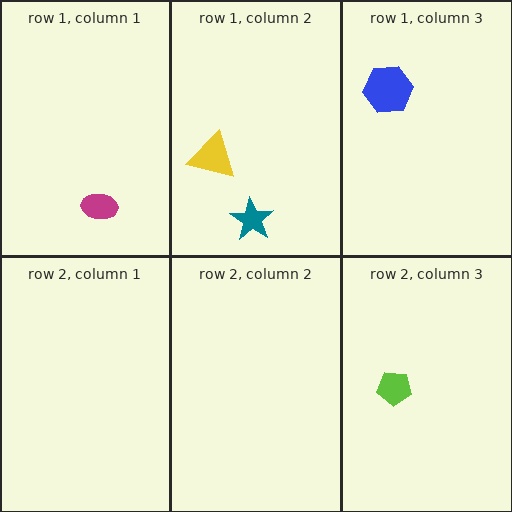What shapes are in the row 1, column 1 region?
The magenta ellipse.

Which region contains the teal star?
The row 1, column 2 region.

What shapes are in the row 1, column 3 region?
The blue hexagon.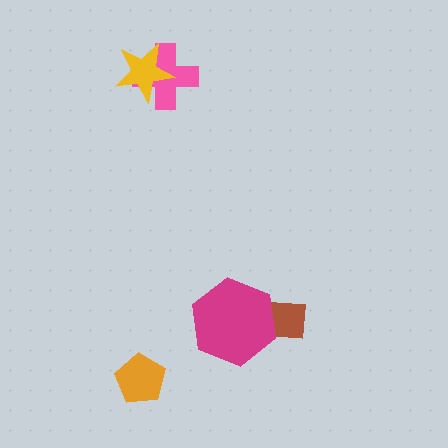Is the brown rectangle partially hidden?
Yes, it is partially covered by another shape.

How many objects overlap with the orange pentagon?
0 objects overlap with the orange pentagon.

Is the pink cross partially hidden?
Yes, it is partially covered by another shape.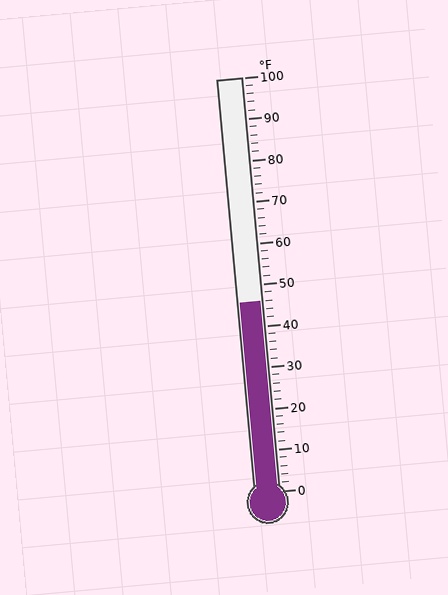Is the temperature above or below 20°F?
The temperature is above 20°F.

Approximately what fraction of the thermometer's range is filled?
The thermometer is filled to approximately 45% of its range.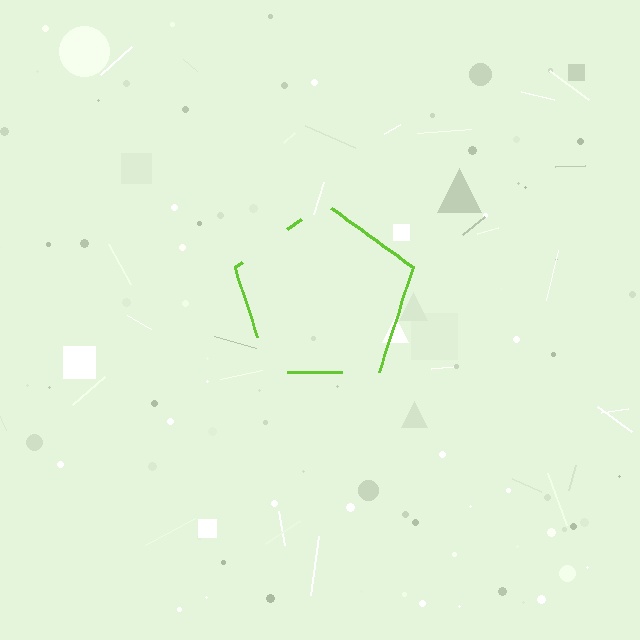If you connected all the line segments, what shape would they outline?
They would outline a pentagon.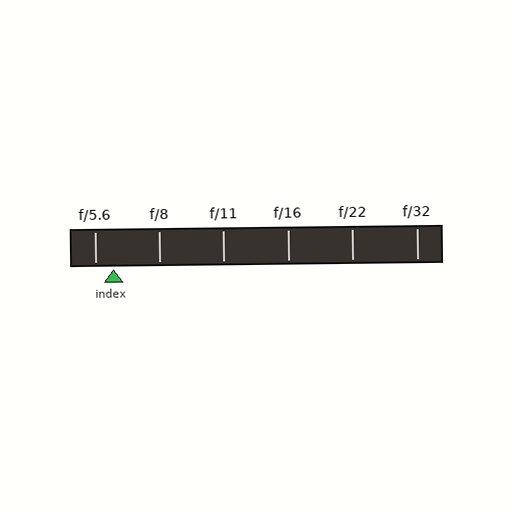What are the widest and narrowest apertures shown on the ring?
The widest aperture shown is f/5.6 and the narrowest is f/32.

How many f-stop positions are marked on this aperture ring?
There are 6 f-stop positions marked.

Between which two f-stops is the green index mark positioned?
The index mark is between f/5.6 and f/8.